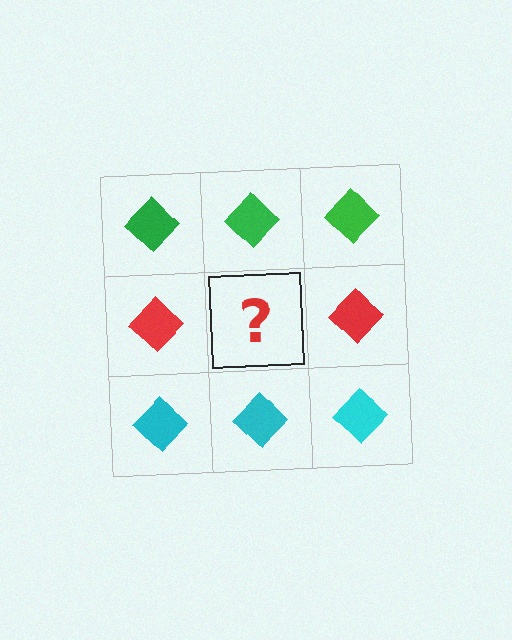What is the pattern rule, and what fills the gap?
The rule is that each row has a consistent color. The gap should be filled with a red diamond.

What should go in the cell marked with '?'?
The missing cell should contain a red diamond.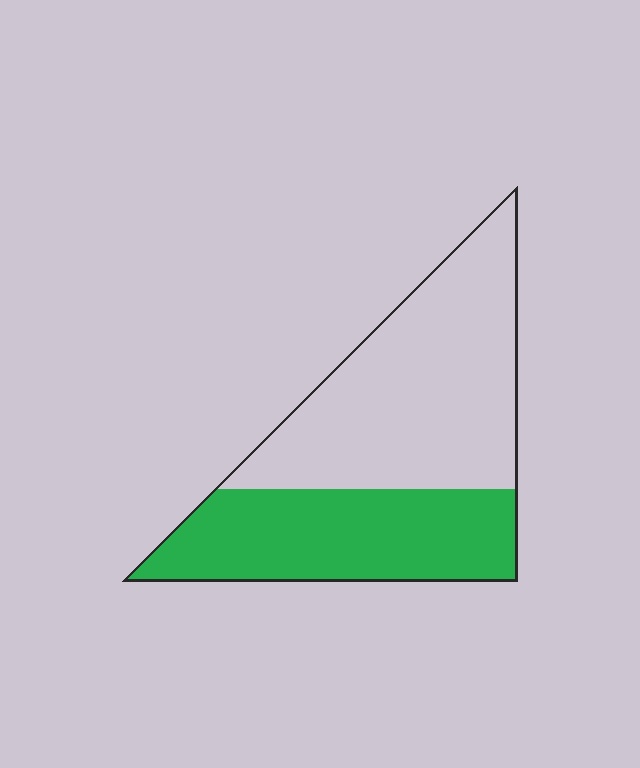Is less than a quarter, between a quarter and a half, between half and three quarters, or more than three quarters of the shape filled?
Between a quarter and a half.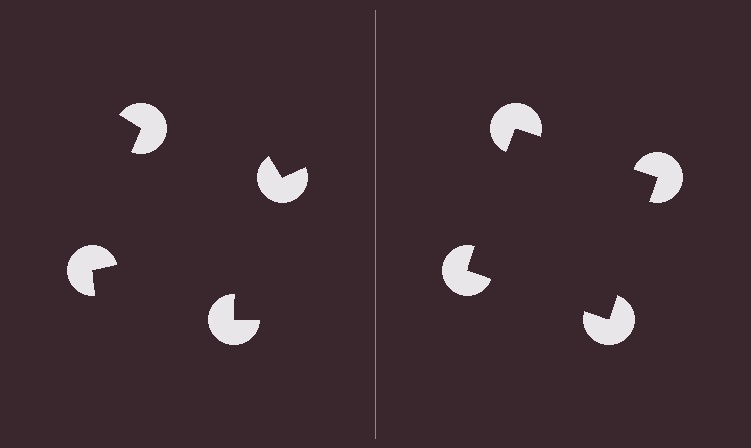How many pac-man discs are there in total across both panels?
8 — 4 on each side.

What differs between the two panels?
The pac-man discs are positioned identically on both sides; only the wedge orientations differ. On the right they align to a square; on the left they are misaligned.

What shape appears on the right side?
An illusory square.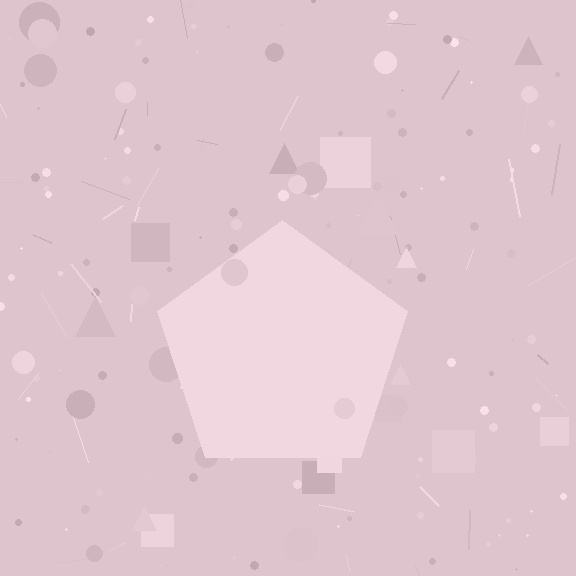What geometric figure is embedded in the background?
A pentagon is embedded in the background.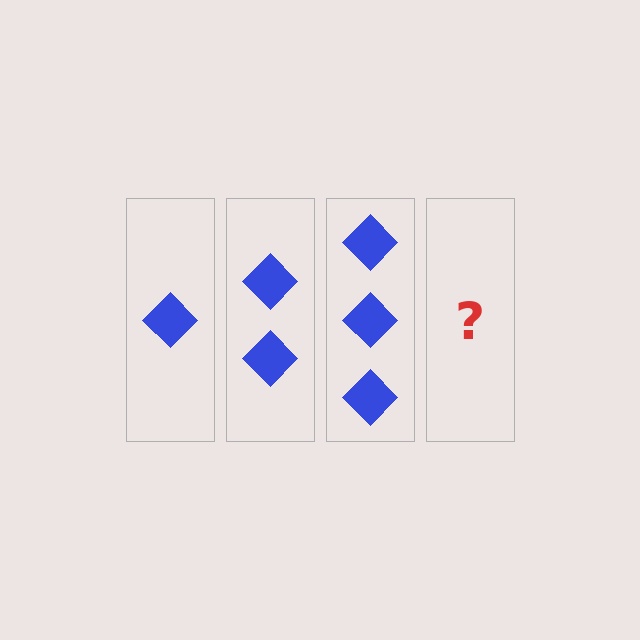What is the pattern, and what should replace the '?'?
The pattern is that each step adds one more diamond. The '?' should be 4 diamonds.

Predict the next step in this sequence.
The next step is 4 diamonds.